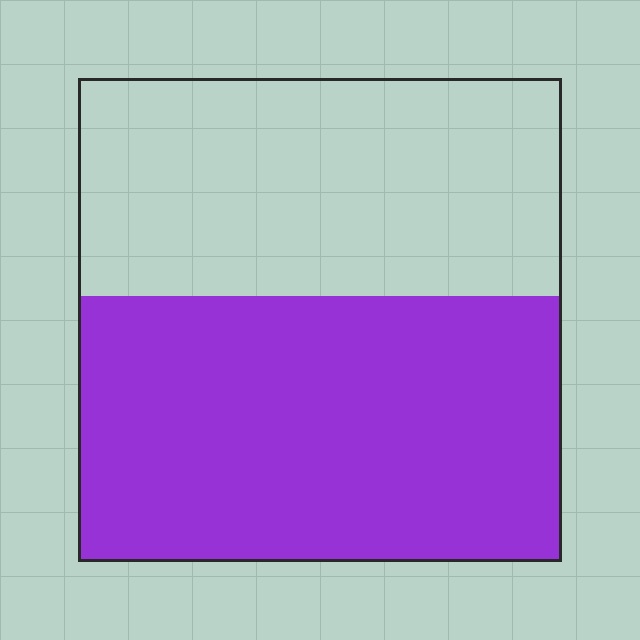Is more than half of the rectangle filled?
Yes.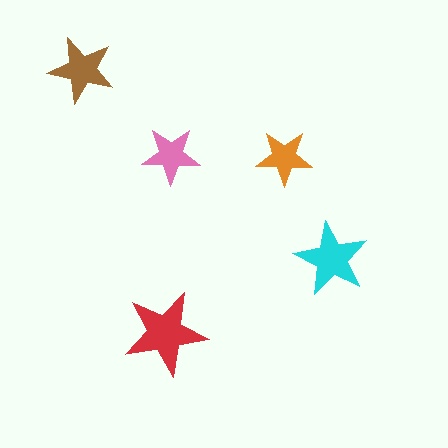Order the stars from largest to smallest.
the red one, the cyan one, the brown one, the pink one, the orange one.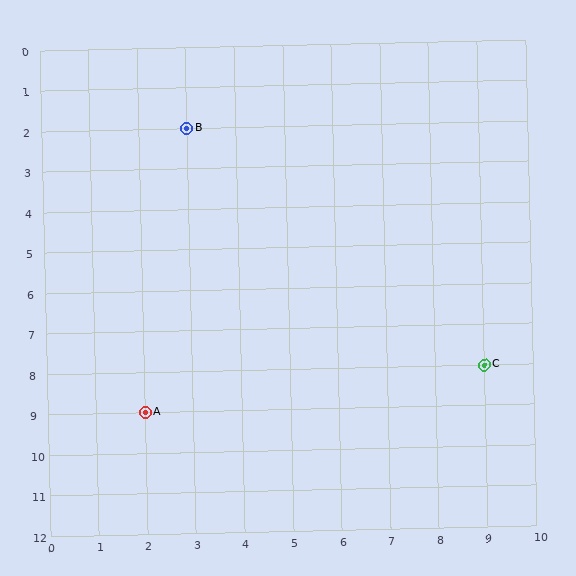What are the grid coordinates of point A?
Point A is at grid coordinates (2, 9).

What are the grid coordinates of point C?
Point C is at grid coordinates (9, 8).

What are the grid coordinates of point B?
Point B is at grid coordinates (3, 2).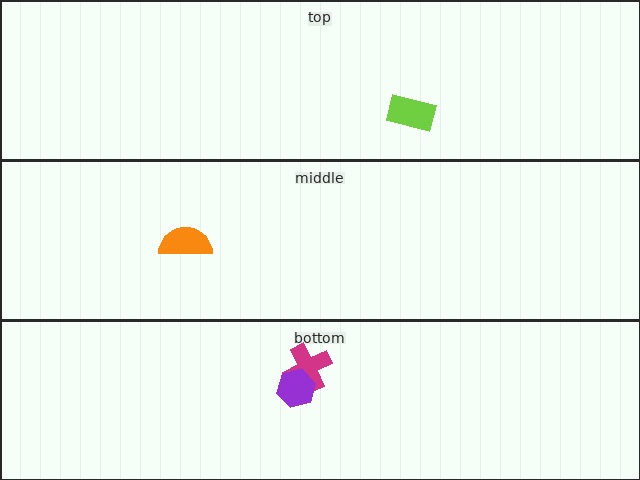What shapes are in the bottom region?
The magenta cross, the purple hexagon.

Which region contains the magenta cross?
The bottom region.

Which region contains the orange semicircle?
The middle region.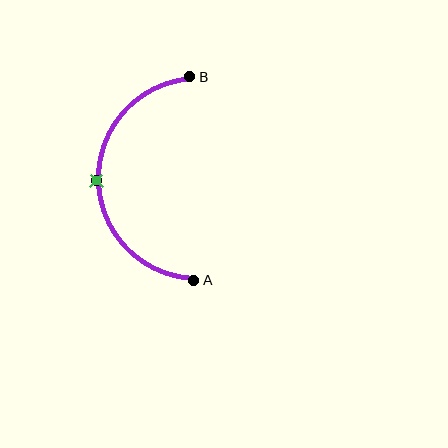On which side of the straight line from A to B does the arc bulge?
The arc bulges to the left of the straight line connecting A and B.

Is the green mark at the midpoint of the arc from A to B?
Yes. The green mark lies on the arc at equal arc-length from both A and B — it is the arc midpoint.